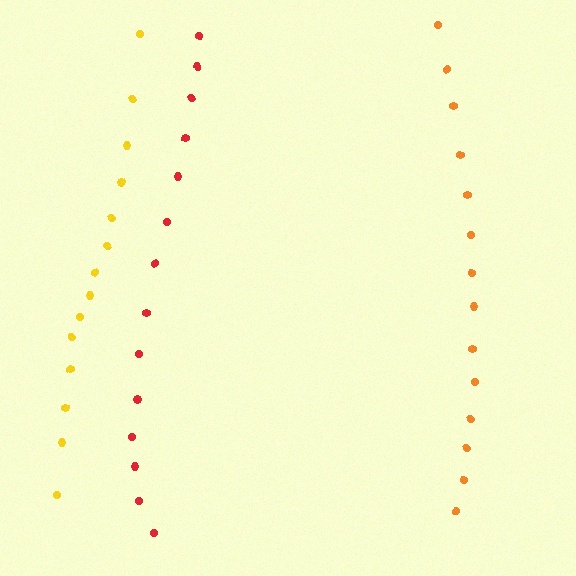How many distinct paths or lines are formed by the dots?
There are 3 distinct paths.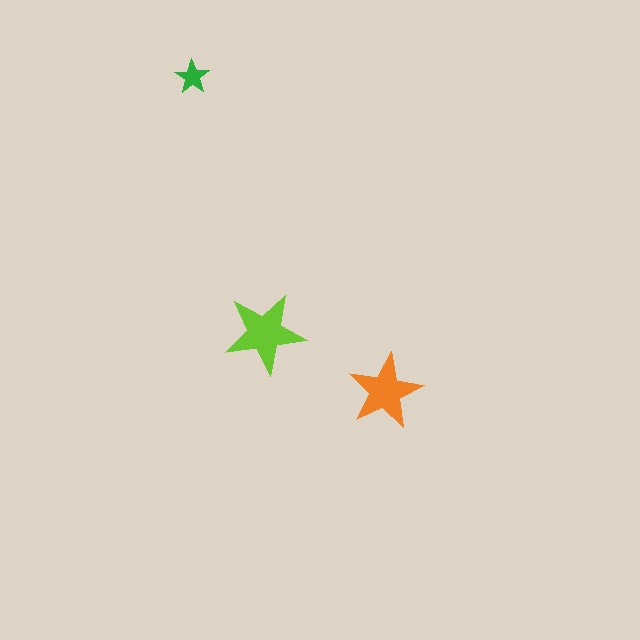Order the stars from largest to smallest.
the lime one, the orange one, the green one.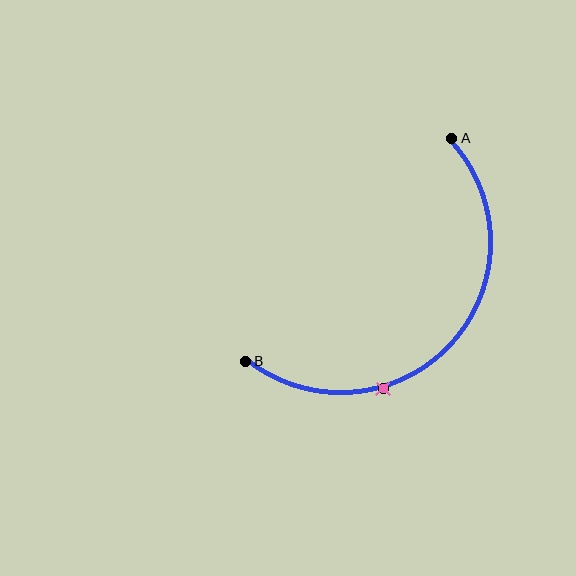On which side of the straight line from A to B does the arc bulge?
The arc bulges below and to the right of the straight line connecting A and B.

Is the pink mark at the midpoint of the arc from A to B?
No. The pink mark lies on the arc but is closer to endpoint B. The arc midpoint would be at the point on the curve equidistant along the arc from both A and B.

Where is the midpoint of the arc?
The arc midpoint is the point on the curve farthest from the straight line joining A and B. It sits below and to the right of that line.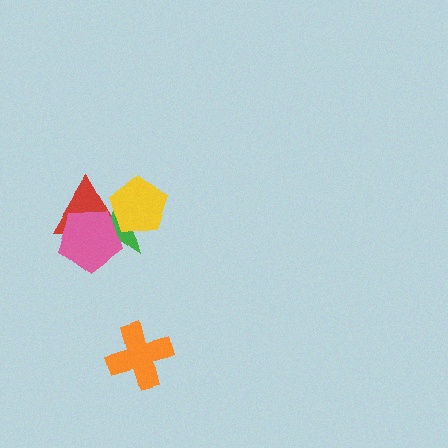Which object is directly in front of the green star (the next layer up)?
The yellow pentagon is directly in front of the green star.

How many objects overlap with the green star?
3 objects overlap with the green star.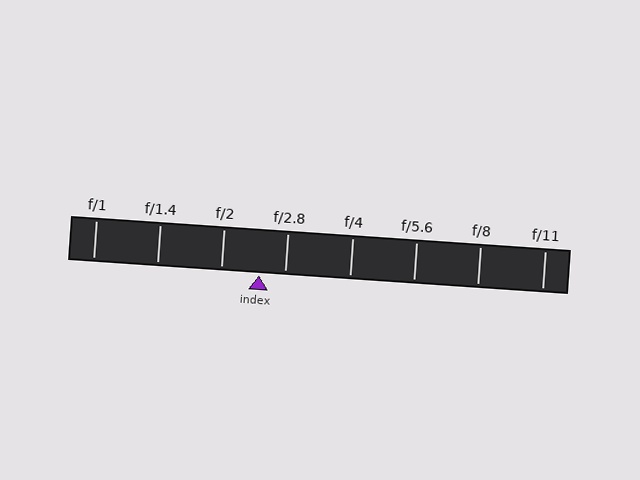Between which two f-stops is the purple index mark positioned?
The index mark is between f/2 and f/2.8.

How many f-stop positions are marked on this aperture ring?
There are 8 f-stop positions marked.